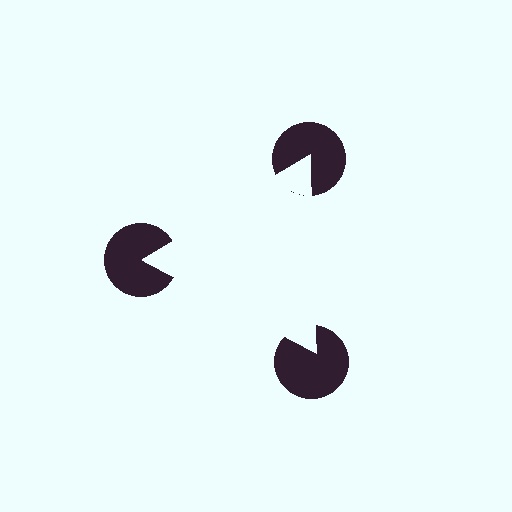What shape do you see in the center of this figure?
An illusory triangle — its edges are inferred from the aligned wedge cuts in the pac-man discs, not physically drawn.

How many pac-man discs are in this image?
There are 3 — one at each vertex of the illusory triangle.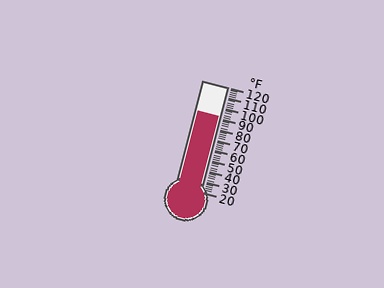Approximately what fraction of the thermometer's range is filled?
The thermometer is filled to approximately 70% of its range.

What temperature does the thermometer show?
The thermometer shows approximately 92°F.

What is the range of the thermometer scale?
The thermometer scale ranges from 20°F to 120°F.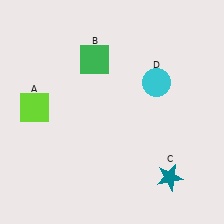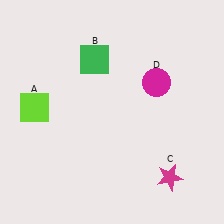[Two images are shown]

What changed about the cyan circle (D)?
In Image 1, D is cyan. In Image 2, it changed to magenta.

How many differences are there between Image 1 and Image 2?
There are 2 differences between the two images.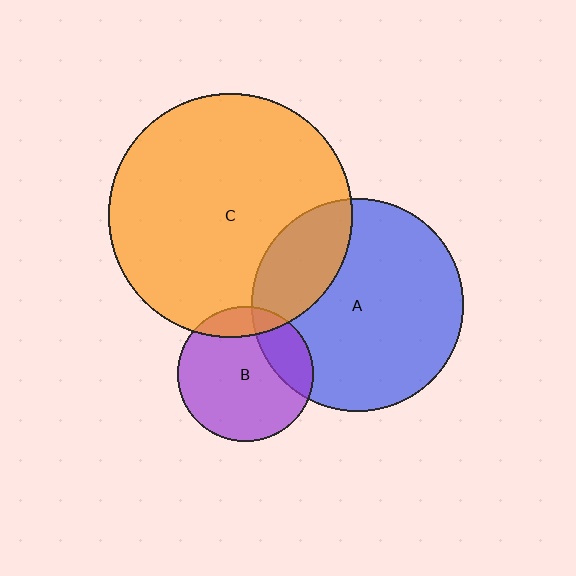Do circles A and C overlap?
Yes.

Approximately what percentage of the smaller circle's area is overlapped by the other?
Approximately 25%.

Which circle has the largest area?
Circle C (orange).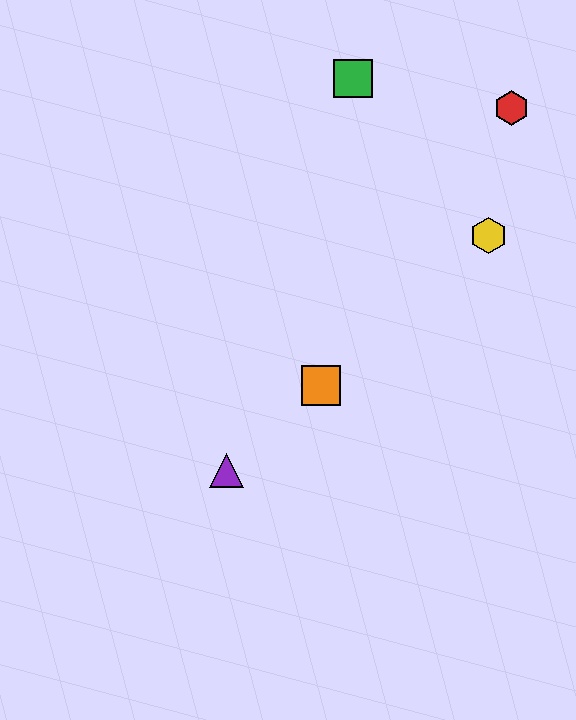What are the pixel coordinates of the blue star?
The blue star is at (321, 386).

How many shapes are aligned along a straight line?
4 shapes (the blue star, the yellow hexagon, the purple triangle, the orange square) are aligned along a straight line.